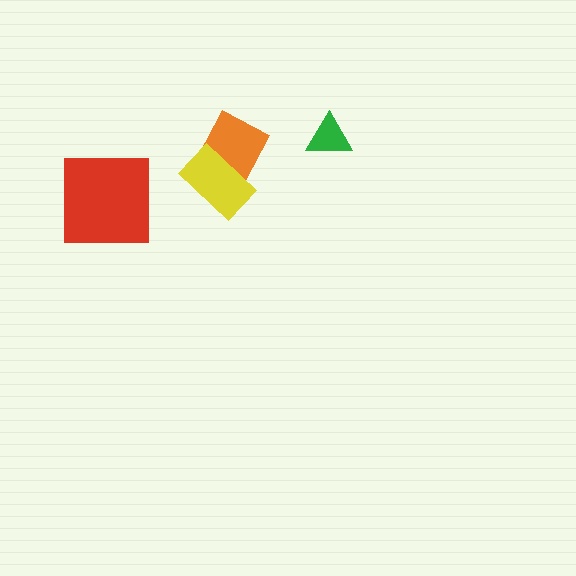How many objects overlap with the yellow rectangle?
1 object overlaps with the yellow rectangle.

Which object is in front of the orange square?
The yellow rectangle is in front of the orange square.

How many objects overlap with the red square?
0 objects overlap with the red square.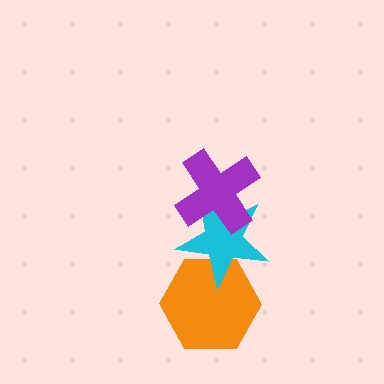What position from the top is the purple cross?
The purple cross is 1st from the top.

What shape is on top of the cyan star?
The purple cross is on top of the cyan star.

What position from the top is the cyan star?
The cyan star is 2nd from the top.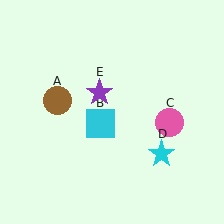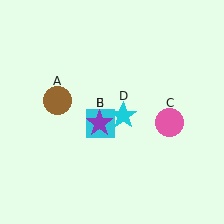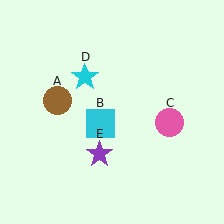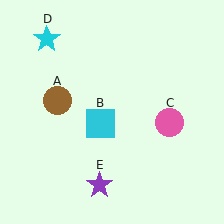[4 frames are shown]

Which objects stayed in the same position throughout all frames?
Brown circle (object A) and cyan square (object B) and pink circle (object C) remained stationary.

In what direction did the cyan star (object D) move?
The cyan star (object D) moved up and to the left.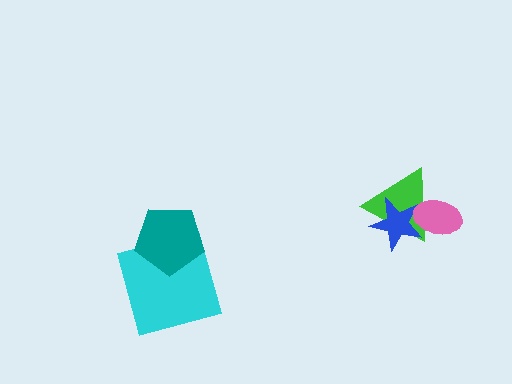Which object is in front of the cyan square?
The teal pentagon is in front of the cyan square.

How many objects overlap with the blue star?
2 objects overlap with the blue star.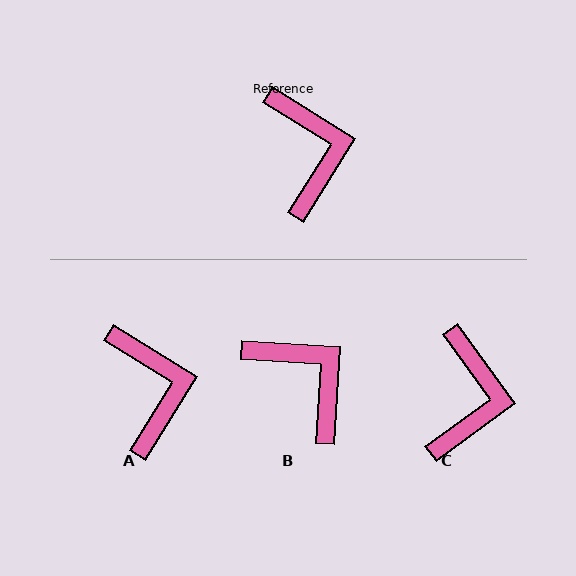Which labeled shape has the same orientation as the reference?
A.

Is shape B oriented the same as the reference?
No, it is off by about 28 degrees.